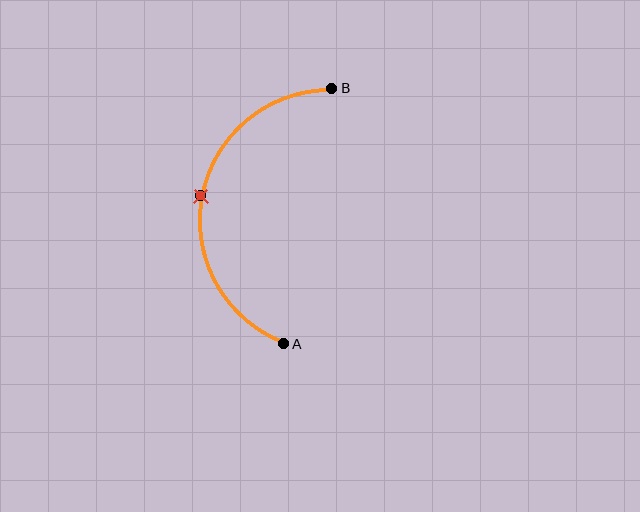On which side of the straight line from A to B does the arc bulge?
The arc bulges to the left of the straight line connecting A and B.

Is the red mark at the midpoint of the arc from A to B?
Yes. The red mark lies on the arc at equal arc-length from both A and B — it is the arc midpoint.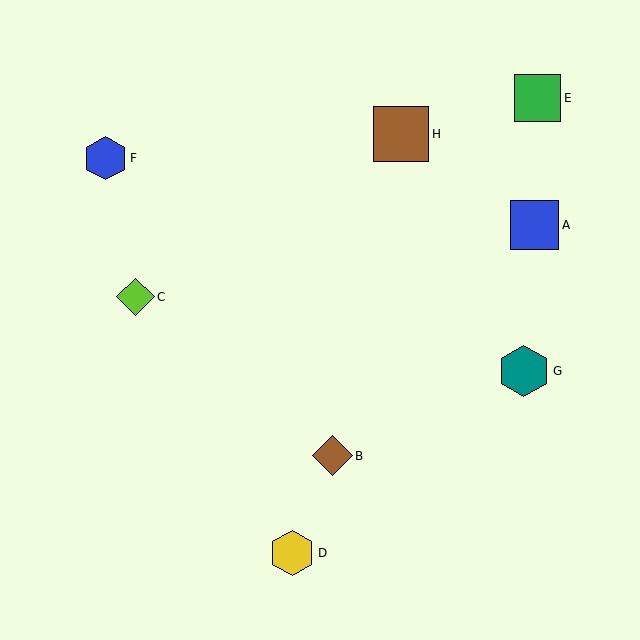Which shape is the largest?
The brown square (labeled H) is the largest.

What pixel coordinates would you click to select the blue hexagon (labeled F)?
Click at (105, 158) to select the blue hexagon F.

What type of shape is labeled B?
Shape B is a brown diamond.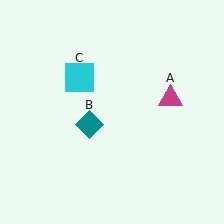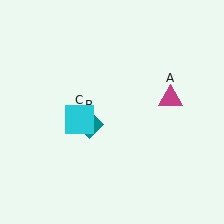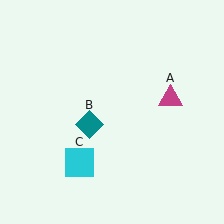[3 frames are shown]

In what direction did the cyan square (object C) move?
The cyan square (object C) moved down.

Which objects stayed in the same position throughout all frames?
Magenta triangle (object A) and teal diamond (object B) remained stationary.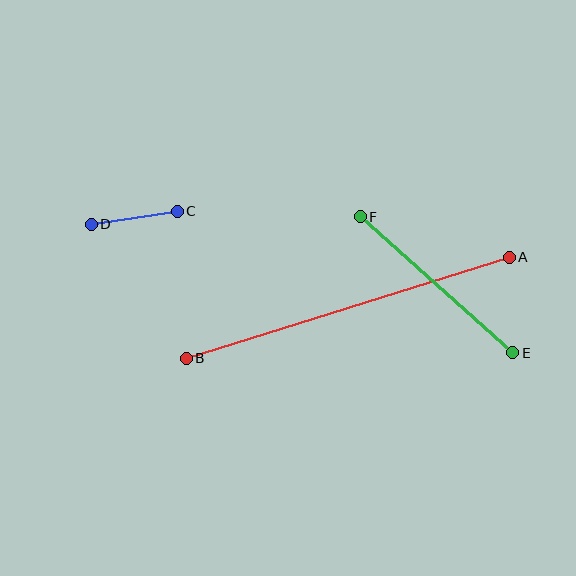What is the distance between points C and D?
The distance is approximately 87 pixels.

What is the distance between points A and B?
The distance is approximately 338 pixels.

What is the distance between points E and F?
The distance is approximately 204 pixels.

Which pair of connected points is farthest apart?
Points A and B are farthest apart.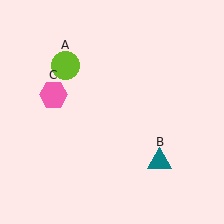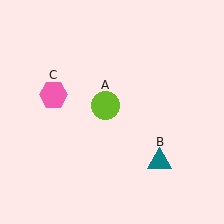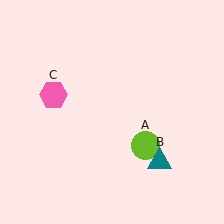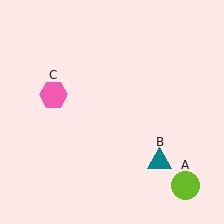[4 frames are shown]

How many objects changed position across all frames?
1 object changed position: lime circle (object A).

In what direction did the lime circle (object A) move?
The lime circle (object A) moved down and to the right.